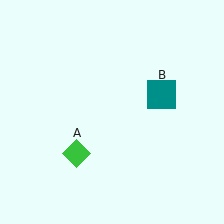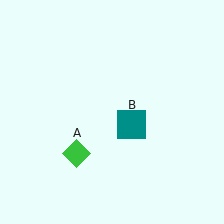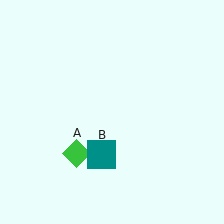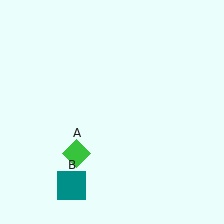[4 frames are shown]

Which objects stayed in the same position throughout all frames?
Green diamond (object A) remained stationary.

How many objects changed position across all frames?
1 object changed position: teal square (object B).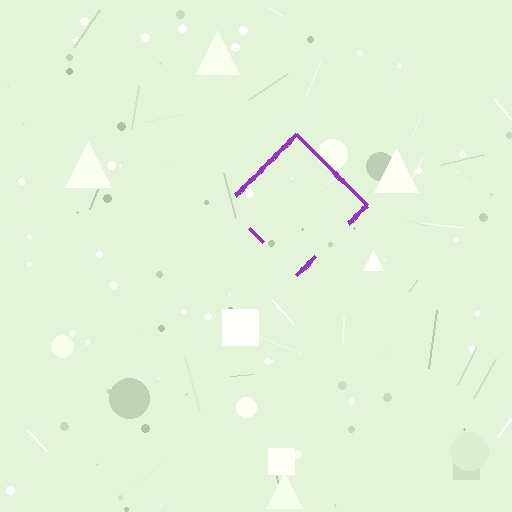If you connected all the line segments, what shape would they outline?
They would outline a diamond.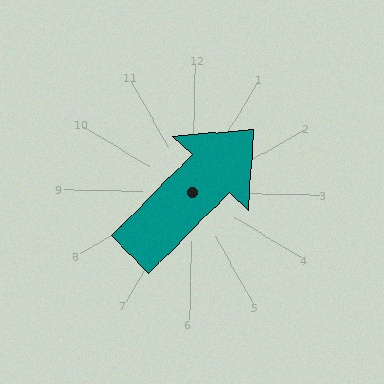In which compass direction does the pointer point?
Northeast.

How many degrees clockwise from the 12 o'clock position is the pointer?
Approximately 44 degrees.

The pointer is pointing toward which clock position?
Roughly 1 o'clock.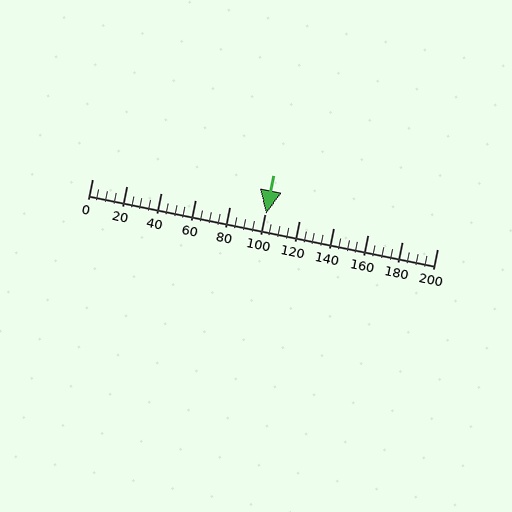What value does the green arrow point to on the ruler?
The green arrow points to approximately 101.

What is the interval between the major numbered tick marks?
The major tick marks are spaced 20 units apart.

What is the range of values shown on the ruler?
The ruler shows values from 0 to 200.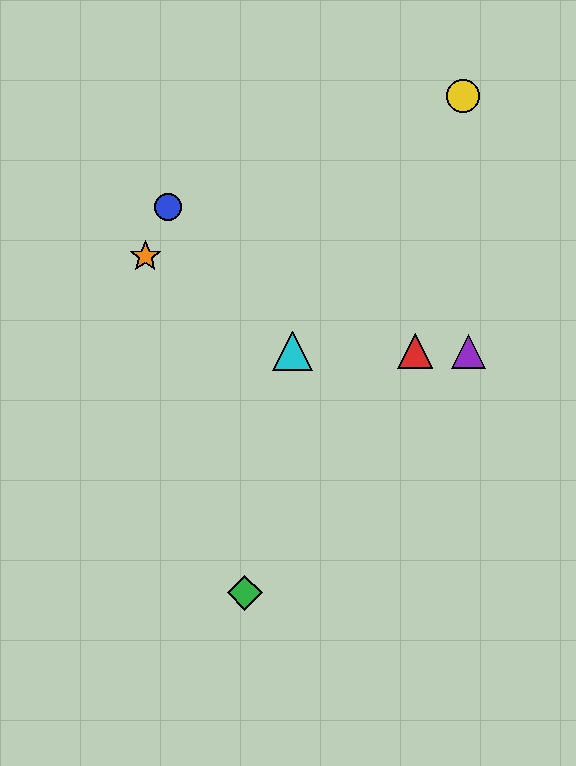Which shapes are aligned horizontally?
The red triangle, the purple triangle, the cyan triangle are aligned horizontally.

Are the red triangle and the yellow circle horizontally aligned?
No, the red triangle is at y≈351 and the yellow circle is at y≈96.